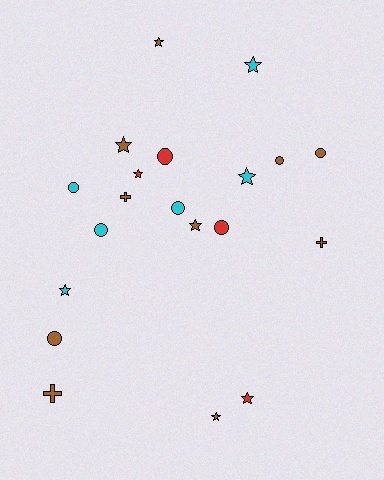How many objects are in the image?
There are 20 objects.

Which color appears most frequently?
Brown, with 10 objects.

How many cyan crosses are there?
There are no cyan crosses.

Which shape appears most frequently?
Star, with 9 objects.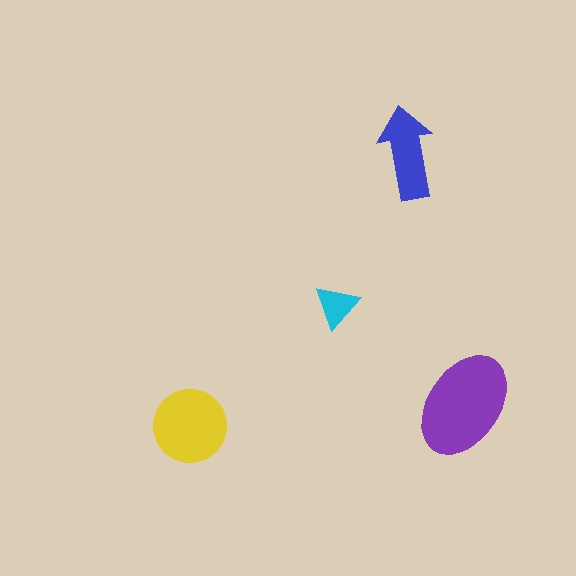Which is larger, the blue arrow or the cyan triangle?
The blue arrow.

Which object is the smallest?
The cyan triangle.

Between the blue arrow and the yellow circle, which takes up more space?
The yellow circle.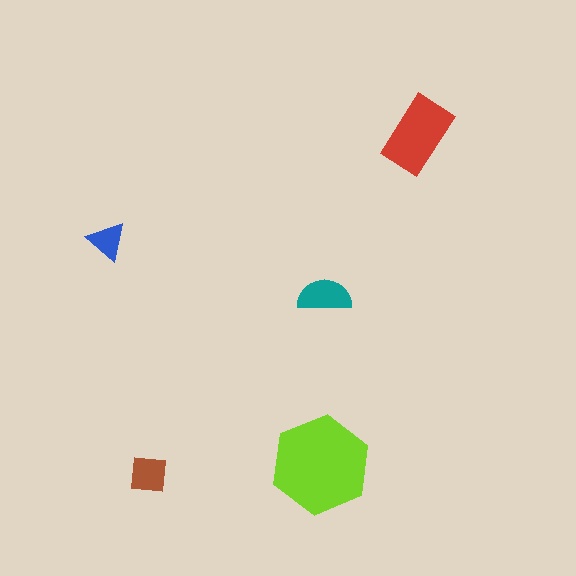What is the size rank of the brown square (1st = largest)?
4th.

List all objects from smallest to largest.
The blue triangle, the brown square, the teal semicircle, the red rectangle, the lime hexagon.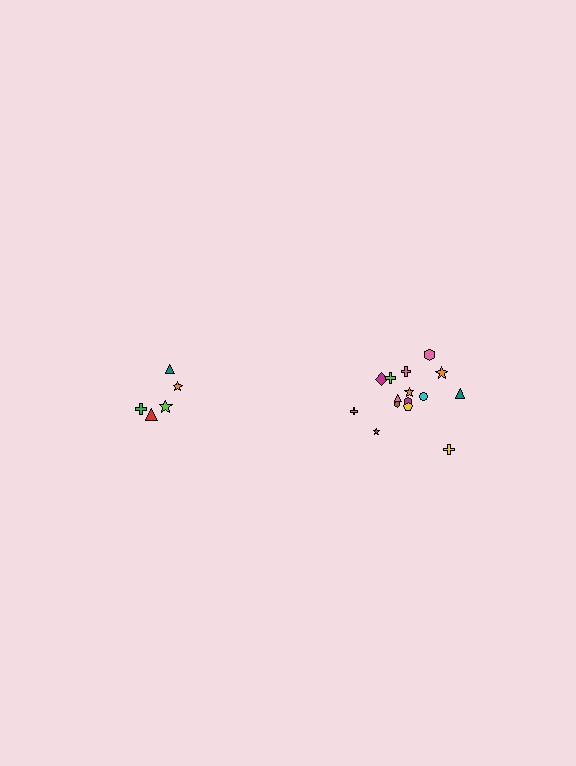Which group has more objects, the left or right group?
The right group.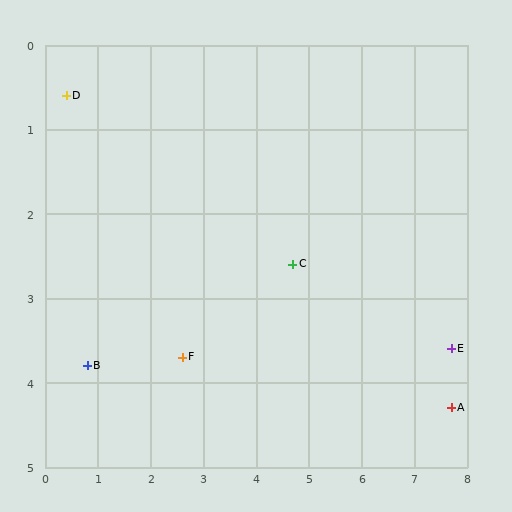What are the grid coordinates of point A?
Point A is at approximately (7.7, 4.3).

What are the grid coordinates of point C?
Point C is at approximately (4.7, 2.6).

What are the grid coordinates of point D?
Point D is at approximately (0.4, 0.6).